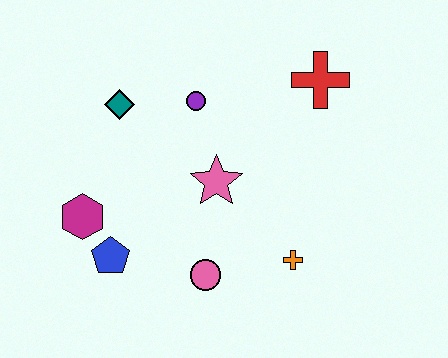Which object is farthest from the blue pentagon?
The red cross is farthest from the blue pentagon.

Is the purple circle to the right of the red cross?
No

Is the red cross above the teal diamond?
Yes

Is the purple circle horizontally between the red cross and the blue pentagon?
Yes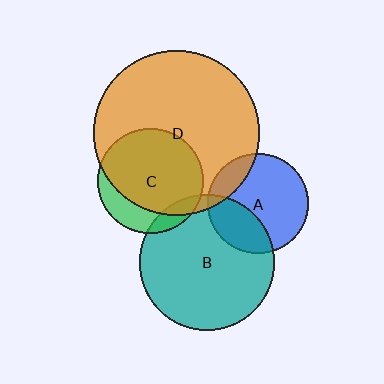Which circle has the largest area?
Circle D (orange).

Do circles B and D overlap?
Yes.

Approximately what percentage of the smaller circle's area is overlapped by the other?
Approximately 5%.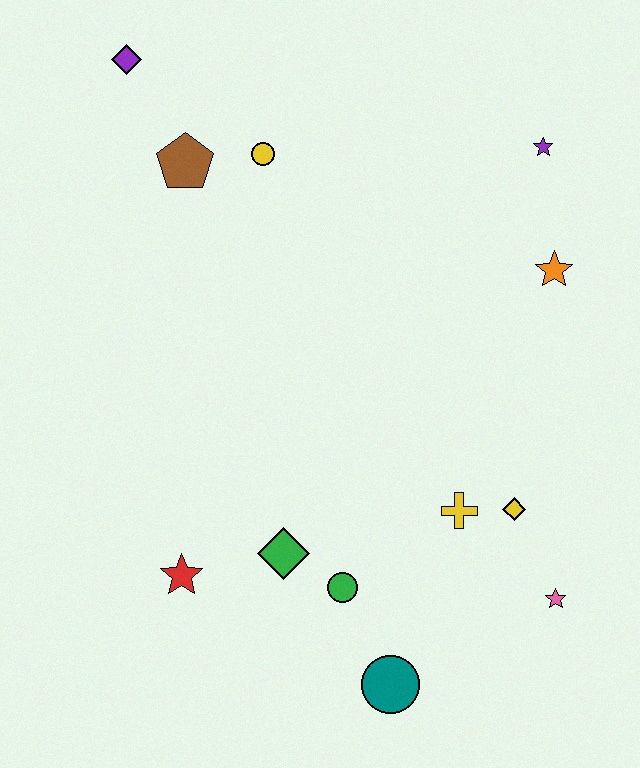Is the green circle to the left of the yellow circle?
No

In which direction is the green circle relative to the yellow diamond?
The green circle is to the left of the yellow diamond.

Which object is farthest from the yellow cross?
The purple diamond is farthest from the yellow cross.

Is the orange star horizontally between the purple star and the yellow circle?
No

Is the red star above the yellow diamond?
No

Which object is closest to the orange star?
The purple star is closest to the orange star.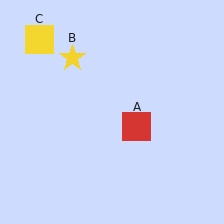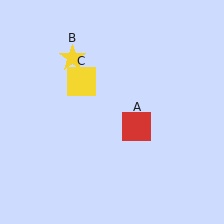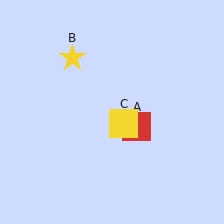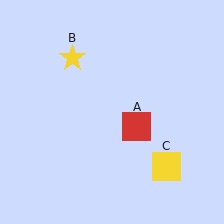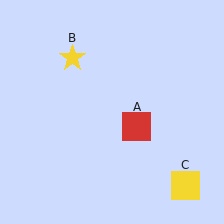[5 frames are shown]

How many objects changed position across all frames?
1 object changed position: yellow square (object C).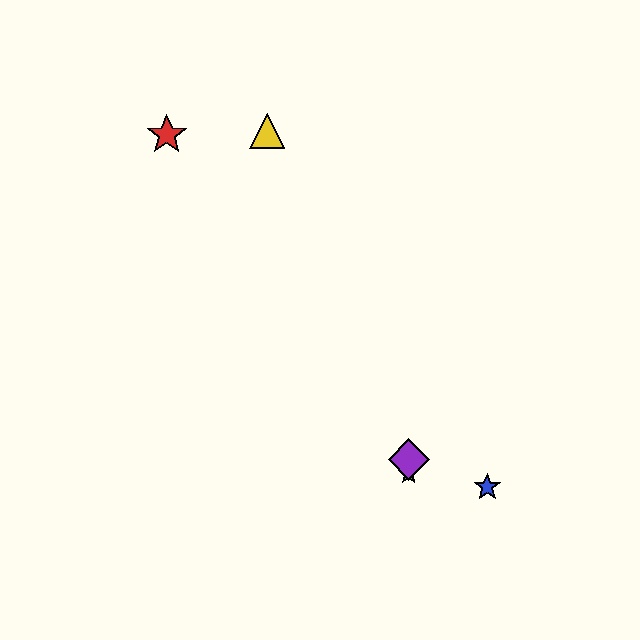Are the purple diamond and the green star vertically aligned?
Yes, both are at x≈409.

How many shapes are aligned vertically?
2 shapes (the green star, the purple diamond) are aligned vertically.